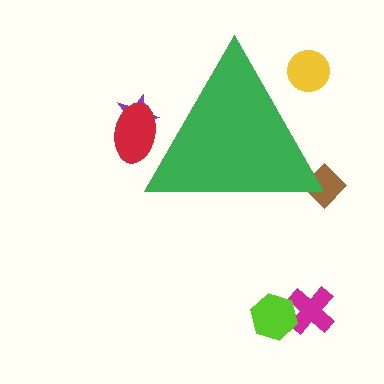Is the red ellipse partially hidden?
Yes, the red ellipse is partially hidden behind the green triangle.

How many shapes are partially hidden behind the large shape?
4 shapes are partially hidden.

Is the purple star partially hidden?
Yes, the purple star is partially hidden behind the green triangle.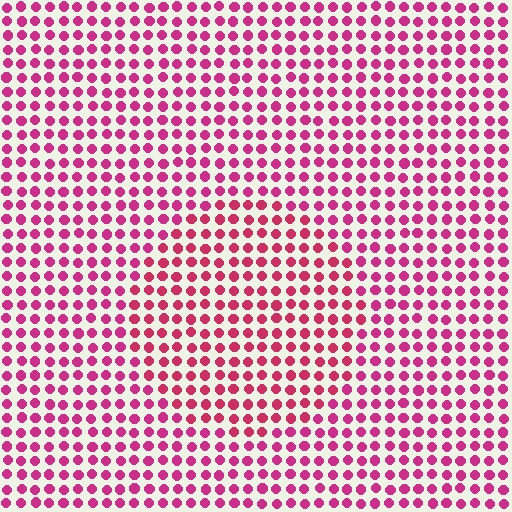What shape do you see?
I see a circle.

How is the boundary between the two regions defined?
The boundary is defined purely by a slight shift in hue (about 15 degrees). Spacing, size, and orientation are identical on both sides.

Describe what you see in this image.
The image is filled with small magenta elements in a uniform arrangement. A circle-shaped region is visible where the elements are tinted to a slightly different hue, forming a subtle color boundary.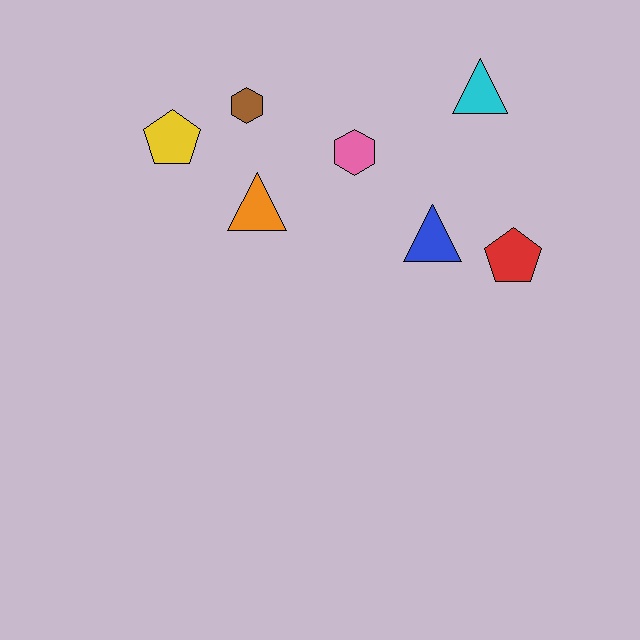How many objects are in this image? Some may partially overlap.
There are 7 objects.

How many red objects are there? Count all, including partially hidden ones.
There is 1 red object.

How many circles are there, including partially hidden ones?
There are no circles.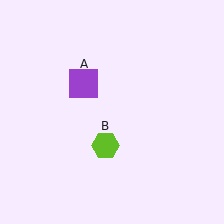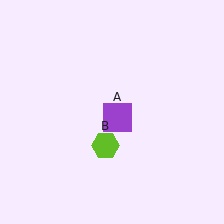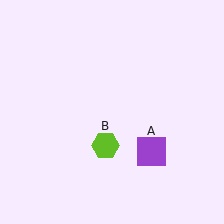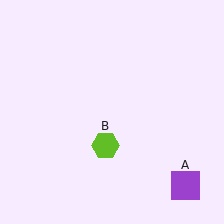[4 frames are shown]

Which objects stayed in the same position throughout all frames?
Lime hexagon (object B) remained stationary.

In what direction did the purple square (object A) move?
The purple square (object A) moved down and to the right.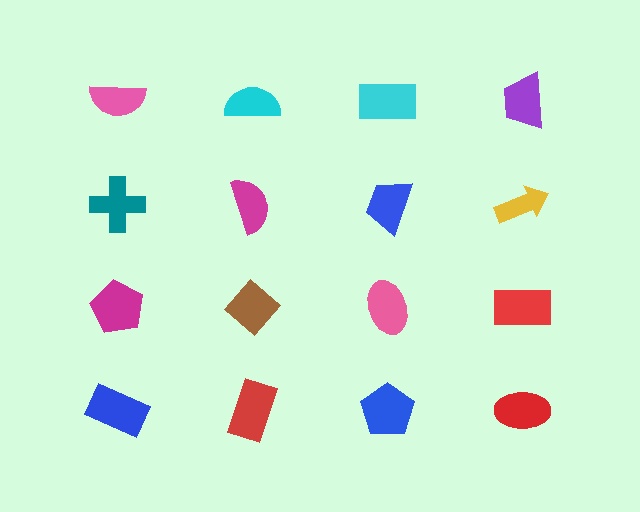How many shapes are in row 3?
4 shapes.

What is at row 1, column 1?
A pink semicircle.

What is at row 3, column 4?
A red rectangle.